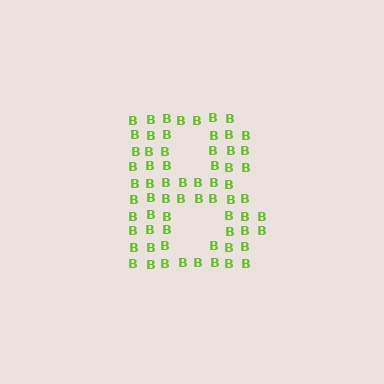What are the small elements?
The small elements are letter B's.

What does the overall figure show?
The overall figure shows the letter B.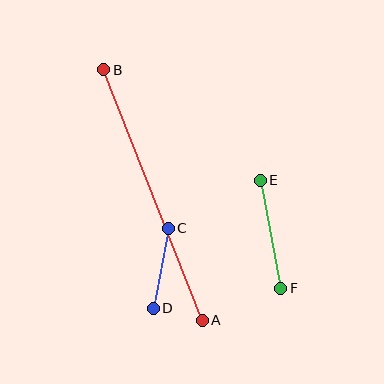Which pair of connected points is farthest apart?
Points A and B are farthest apart.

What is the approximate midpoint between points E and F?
The midpoint is at approximately (271, 234) pixels.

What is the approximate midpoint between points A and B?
The midpoint is at approximately (153, 195) pixels.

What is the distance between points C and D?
The distance is approximately 81 pixels.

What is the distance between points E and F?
The distance is approximately 110 pixels.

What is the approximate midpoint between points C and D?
The midpoint is at approximately (161, 268) pixels.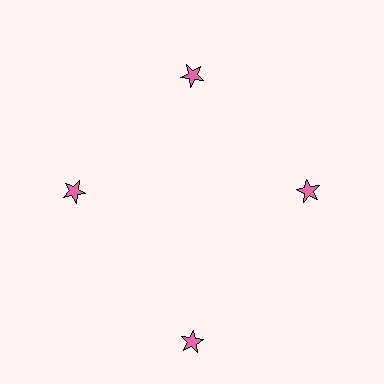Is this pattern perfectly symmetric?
No. The 4 pink stars are arranged in a ring, but one element near the 6 o'clock position is pushed outward from the center, breaking the 4-fold rotational symmetry.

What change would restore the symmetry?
The symmetry would be restored by moving it inward, back onto the ring so that all 4 stars sit at equal angles and equal distance from the center.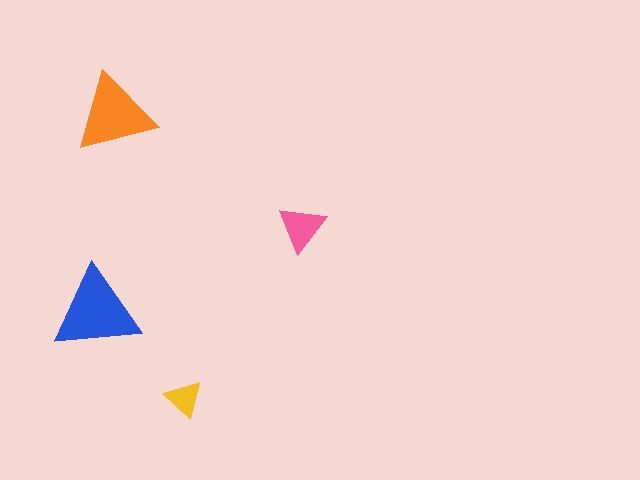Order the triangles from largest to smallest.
the blue one, the orange one, the pink one, the yellow one.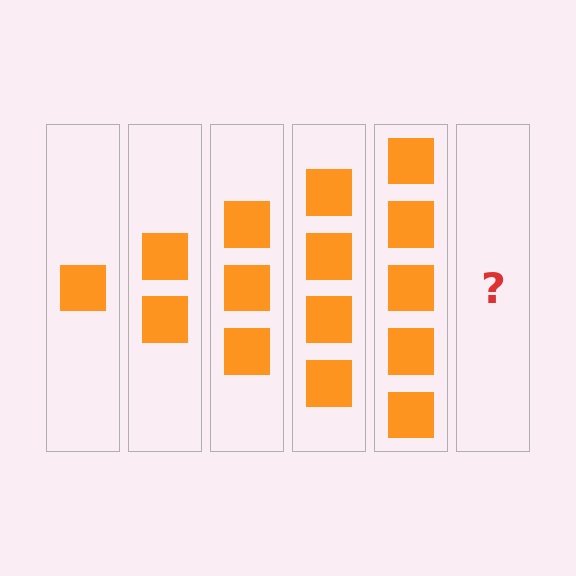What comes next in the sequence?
The next element should be 6 squares.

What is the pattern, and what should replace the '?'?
The pattern is that each step adds one more square. The '?' should be 6 squares.